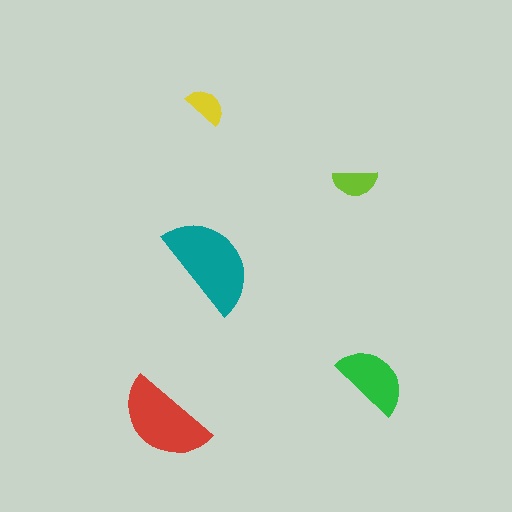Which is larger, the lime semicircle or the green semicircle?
The green one.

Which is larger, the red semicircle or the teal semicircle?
The teal one.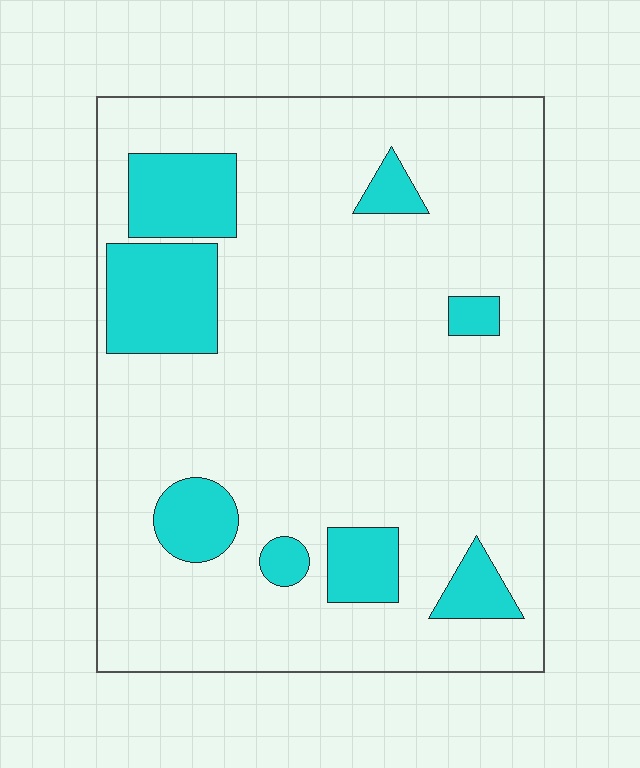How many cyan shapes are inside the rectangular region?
8.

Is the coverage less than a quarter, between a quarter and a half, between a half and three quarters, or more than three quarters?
Less than a quarter.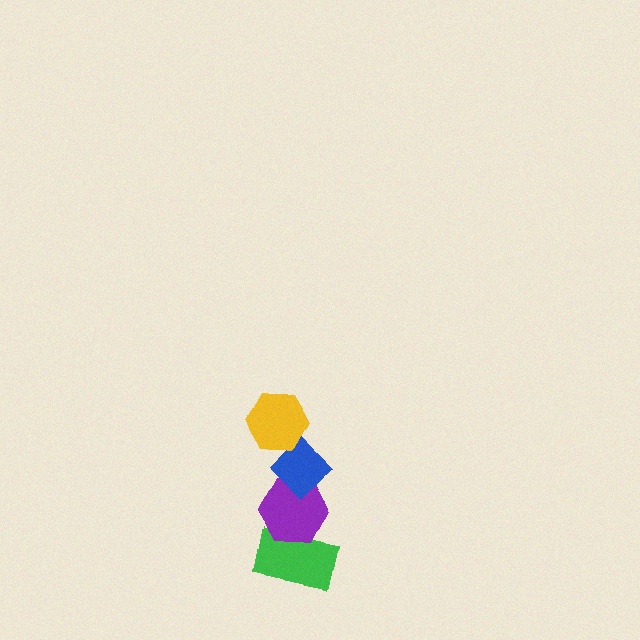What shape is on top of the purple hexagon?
The blue diamond is on top of the purple hexagon.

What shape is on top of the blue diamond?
The yellow hexagon is on top of the blue diamond.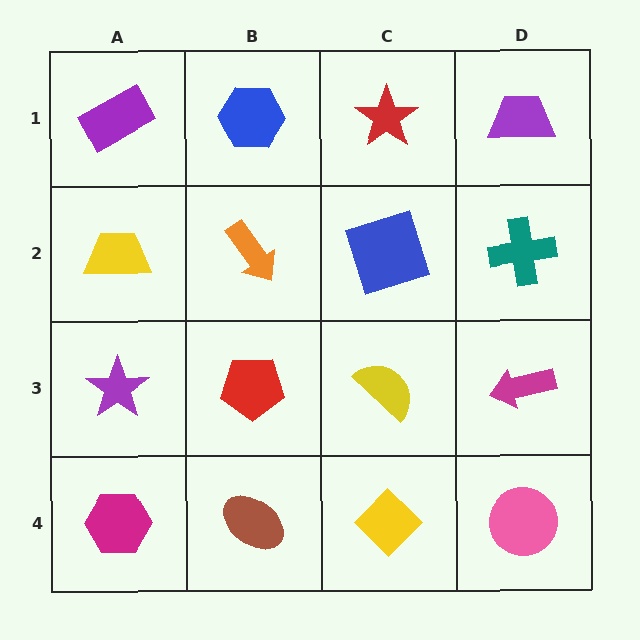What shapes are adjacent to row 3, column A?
A yellow trapezoid (row 2, column A), a magenta hexagon (row 4, column A), a red pentagon (row 3, column B).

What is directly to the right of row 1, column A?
A blue hexagon.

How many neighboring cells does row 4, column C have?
3.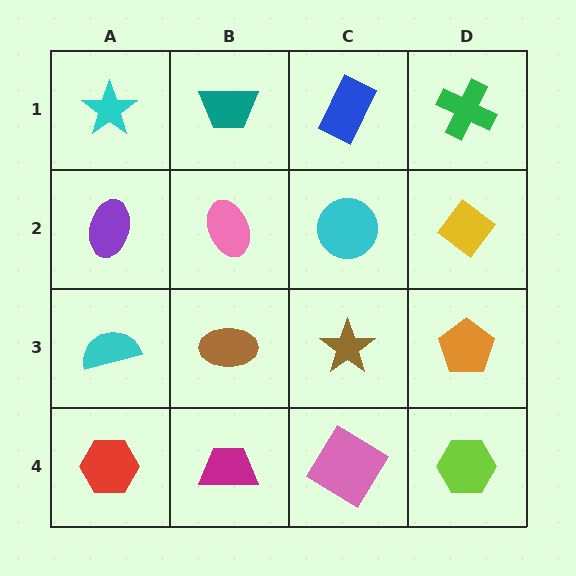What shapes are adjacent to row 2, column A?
A cyan star (row 1, column A), a cyan semicircle (row 3, column A), a pink ellipse (row 2, column B).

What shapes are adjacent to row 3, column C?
A cyan circle (row 2, column C), a pink diamond (row 4, column C), a brown ellipse (row 3, column B), an orange pentagon (row 3, column D).